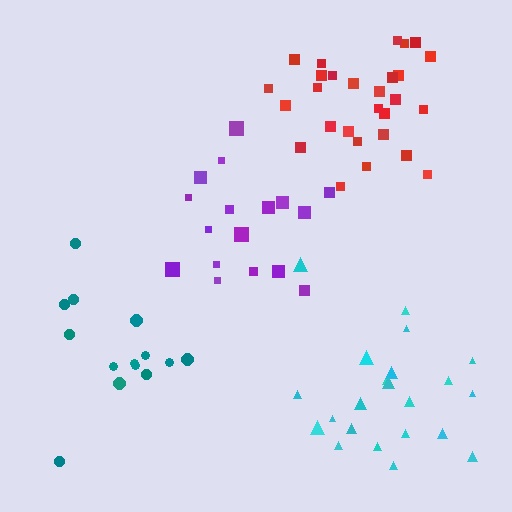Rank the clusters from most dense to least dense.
red, purple, cyan, teal.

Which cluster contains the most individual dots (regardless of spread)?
Red (28).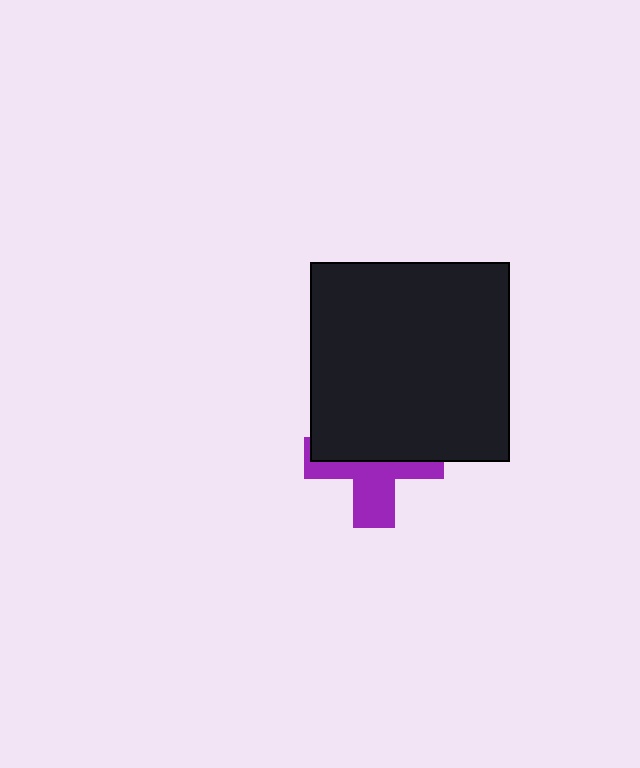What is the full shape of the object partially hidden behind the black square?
The partially hidden object is a purple cross.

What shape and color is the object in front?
The object in front is a black square.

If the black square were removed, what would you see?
You would see the complete purple cross.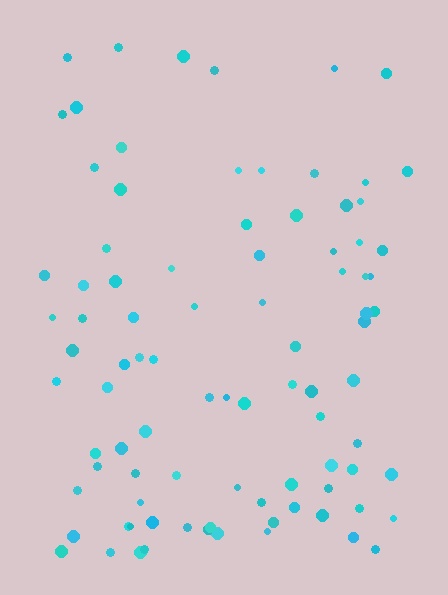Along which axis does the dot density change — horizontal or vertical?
Vertical.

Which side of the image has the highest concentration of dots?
The bottom.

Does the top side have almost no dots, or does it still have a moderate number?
Still a moderate number, just noticeably fewer than the bottom.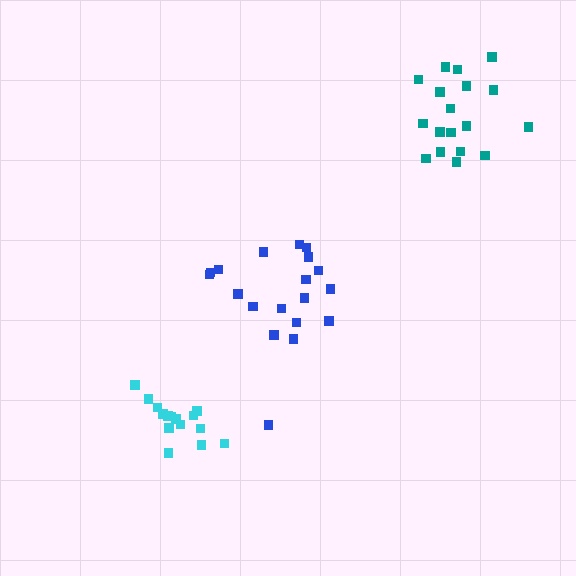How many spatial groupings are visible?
There are 3 spatial groupings.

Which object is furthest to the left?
The cyan cluster is leftmost.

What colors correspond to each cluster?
The clusters are colored: cyan, teal, blue.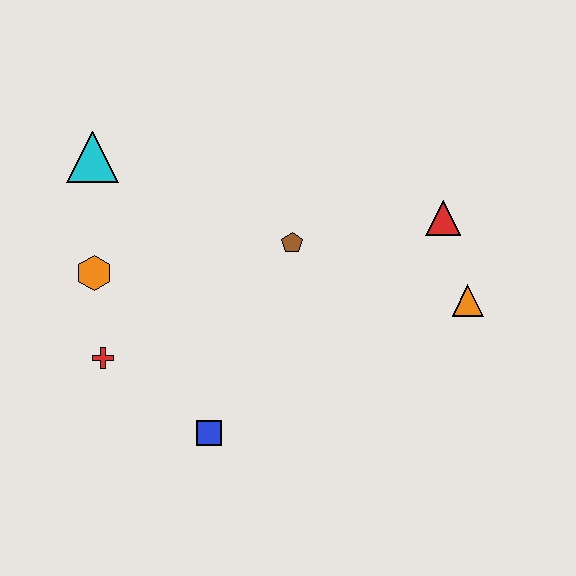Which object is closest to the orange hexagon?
The red cross is closest to the orange hexagon.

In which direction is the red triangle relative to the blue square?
The red triangle is to the right of the blue square.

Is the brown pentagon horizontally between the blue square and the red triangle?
Yes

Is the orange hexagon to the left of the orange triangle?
Yes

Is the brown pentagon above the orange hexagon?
Yes